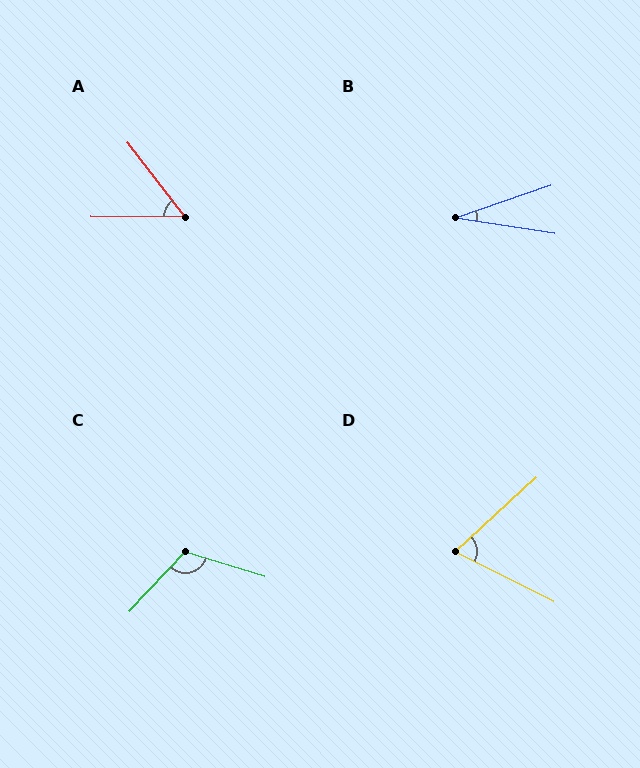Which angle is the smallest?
B, at approximately 28 degrees.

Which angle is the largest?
C, at approximately 116 degrees.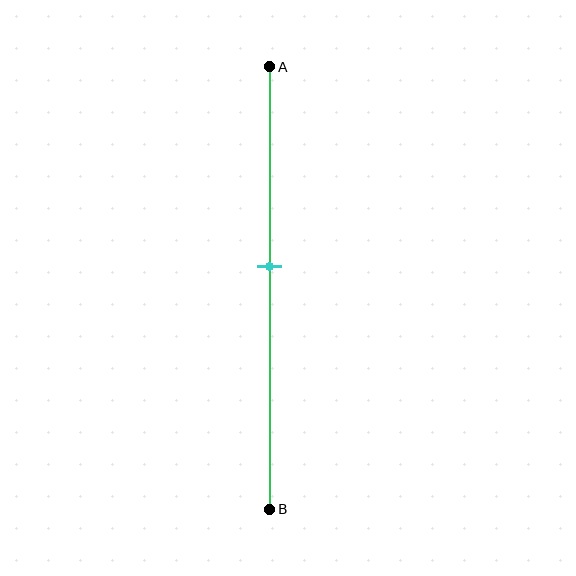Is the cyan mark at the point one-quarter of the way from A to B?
No, the mark is at about 45% from A, not at the 25% one-quarter point.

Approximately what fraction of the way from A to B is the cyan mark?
The cyan mark is approximately 45% of the way from A to B.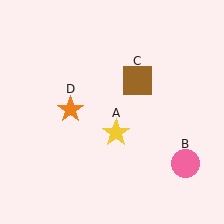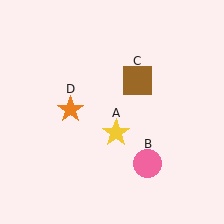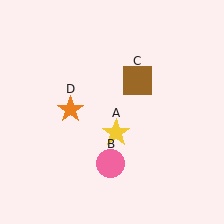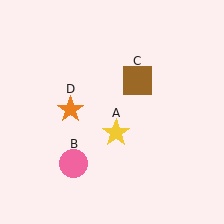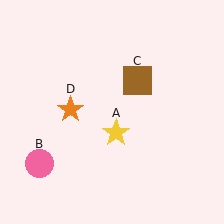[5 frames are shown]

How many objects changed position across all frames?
1 object changed position: pink circle (object B).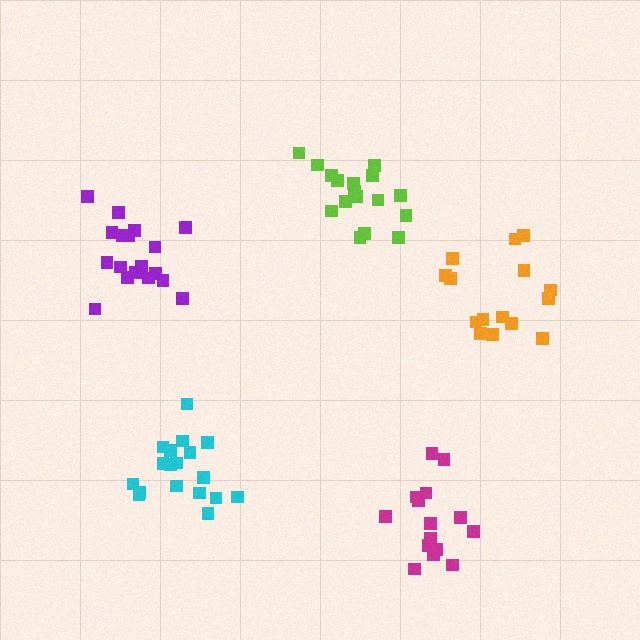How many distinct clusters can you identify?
There are 5 distinct clusters.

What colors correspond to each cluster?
The clusters are colored: magenta, orange, cyan, lime, purple.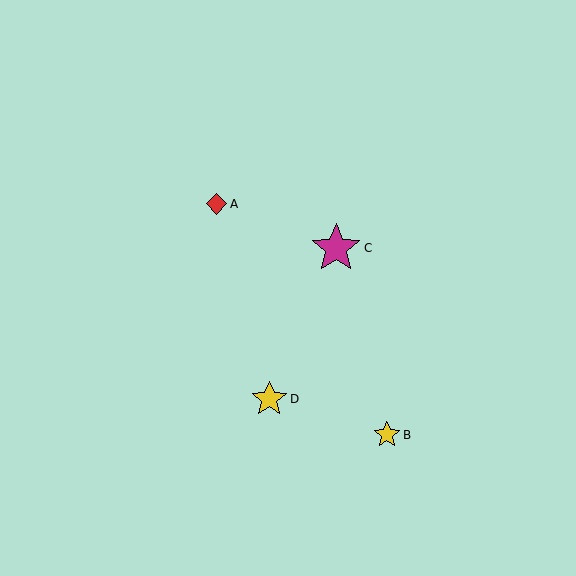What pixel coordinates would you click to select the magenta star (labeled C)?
Click at (336, 248) to select the magenta star C.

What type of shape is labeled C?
Shape C is a magenta star.